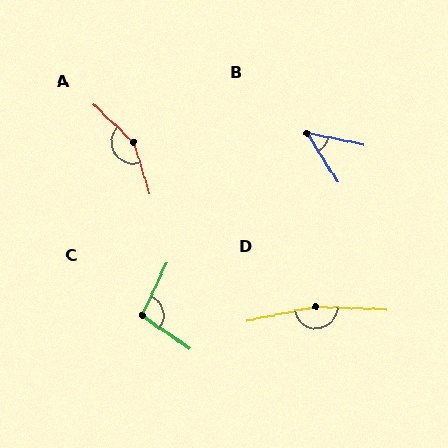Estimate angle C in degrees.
Approximately 100 degrees.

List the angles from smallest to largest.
B (46°), C (100°), A (151°), D (167°).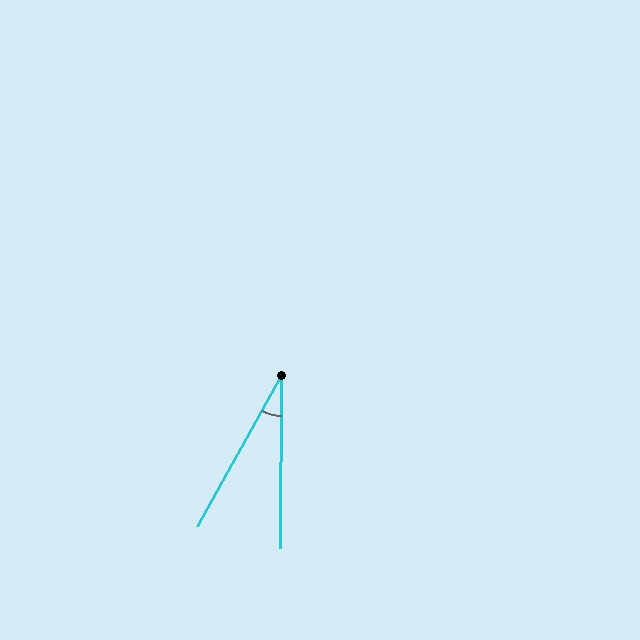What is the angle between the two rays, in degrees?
Approximately 28 degrees.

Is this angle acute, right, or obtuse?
It is acute.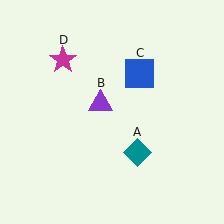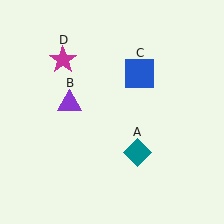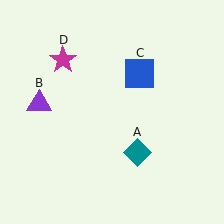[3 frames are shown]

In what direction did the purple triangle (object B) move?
The purple triangle (object B) moved left.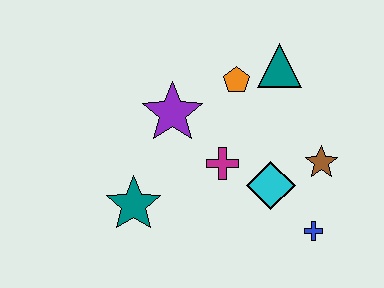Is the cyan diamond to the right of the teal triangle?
No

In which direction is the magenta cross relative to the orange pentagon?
The magenta cross is below the orange pentagon.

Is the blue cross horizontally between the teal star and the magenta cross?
No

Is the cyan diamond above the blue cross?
Yes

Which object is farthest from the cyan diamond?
The teal star is farthest from the cyan diamond.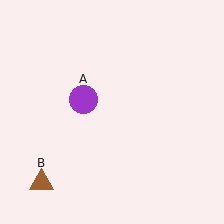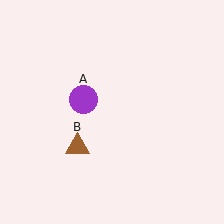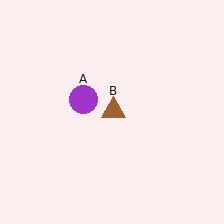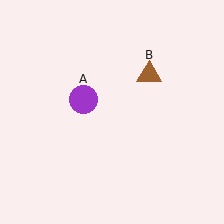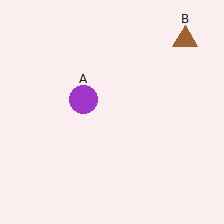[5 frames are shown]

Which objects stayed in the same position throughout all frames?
Purple circle (object A) remained stationary.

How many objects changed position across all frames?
1 object changed position: brown triangle (object B).